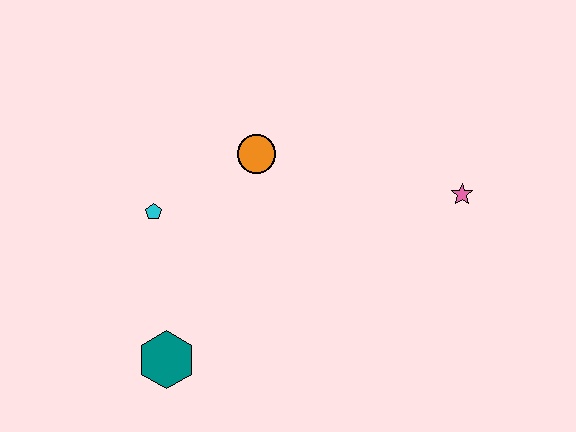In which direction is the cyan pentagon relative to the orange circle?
The cyan pentagon is to the left of the orange circle.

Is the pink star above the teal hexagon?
Yes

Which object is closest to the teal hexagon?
The cyan pentagon is closest to the teal hexagon.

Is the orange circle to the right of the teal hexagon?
Yes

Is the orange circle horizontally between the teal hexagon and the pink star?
Yes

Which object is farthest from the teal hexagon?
The pink star is farthest from the teal hexagon.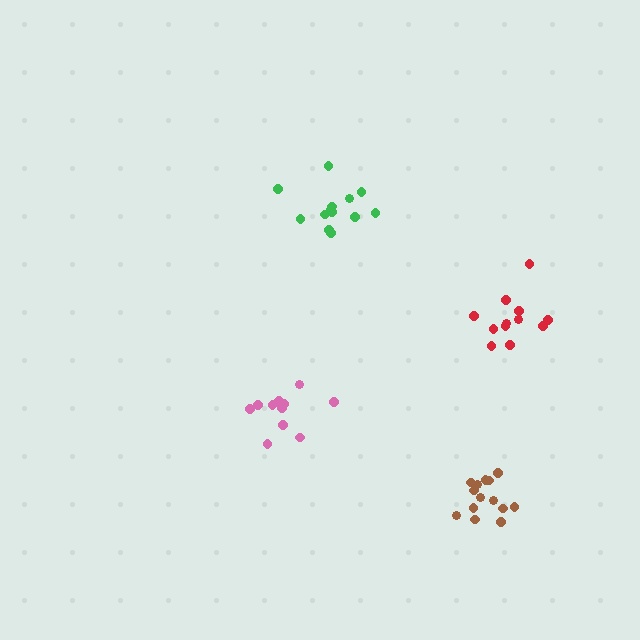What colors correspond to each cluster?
The clusters are colored: red, green, brown, pink.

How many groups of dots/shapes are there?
There are 4 groups.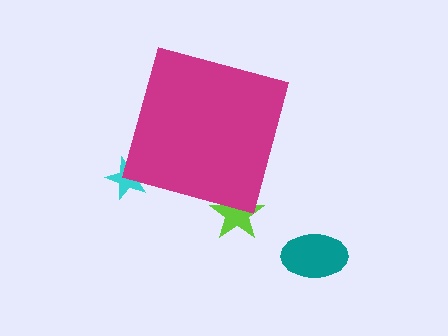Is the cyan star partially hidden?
Yes, the cyan star is partially hidden behind the magenta diamond.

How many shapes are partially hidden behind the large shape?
2 shapes are partially hidden.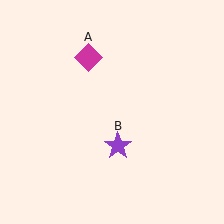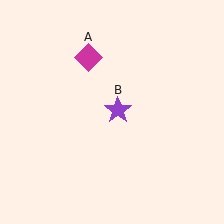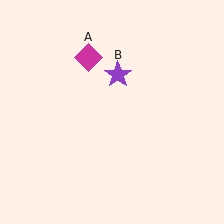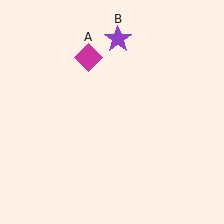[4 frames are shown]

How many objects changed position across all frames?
1 object changed position: purple star (object B).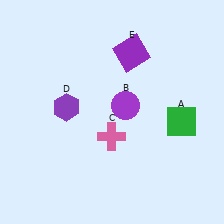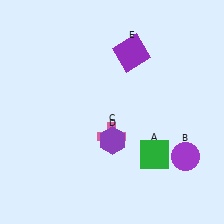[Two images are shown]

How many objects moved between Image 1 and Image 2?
3 objects moved between the two images.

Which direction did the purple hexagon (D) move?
The purple hexagon (D) moved right.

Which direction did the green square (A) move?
The green square (A) moved down.